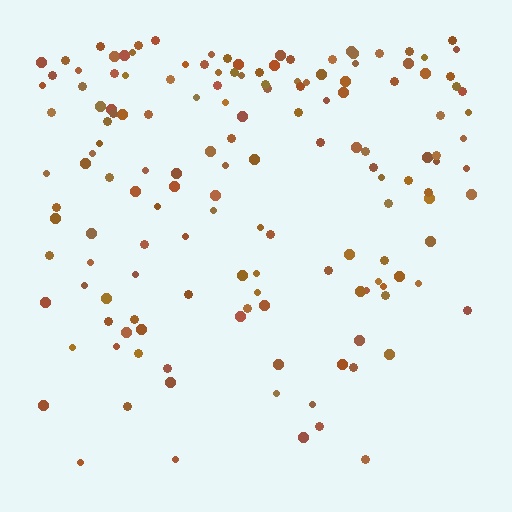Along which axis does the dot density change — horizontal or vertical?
Vertical.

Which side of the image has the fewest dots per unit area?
The bottom.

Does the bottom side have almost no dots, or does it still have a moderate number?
Still a moderate number, just noticeably fewer than the top.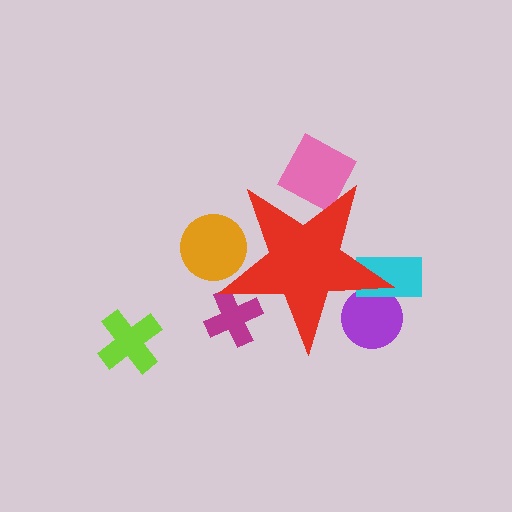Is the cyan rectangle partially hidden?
Yes, the cyan rectangle is partially hidden behind the red star.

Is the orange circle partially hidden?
Yes, the orange circle is partially hidden behind the red star.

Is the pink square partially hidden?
Yes, the pink square is partially hidden behind the red star.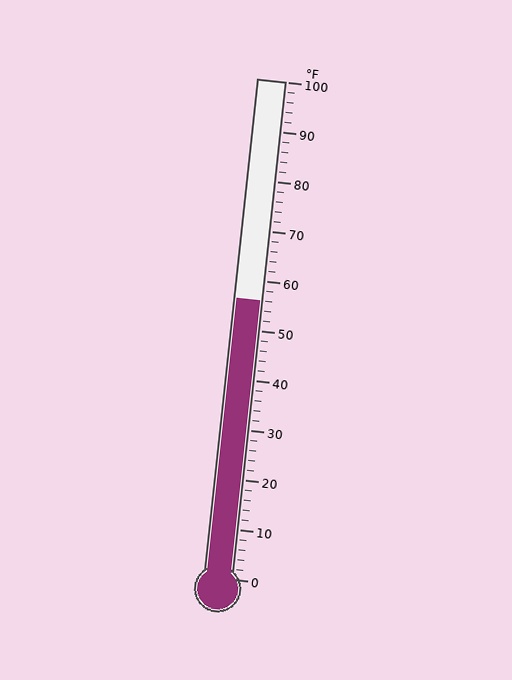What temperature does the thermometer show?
The thermometer shows approximately 56°F.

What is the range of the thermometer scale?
The thermometer scale ranges from 0°F to 100°F.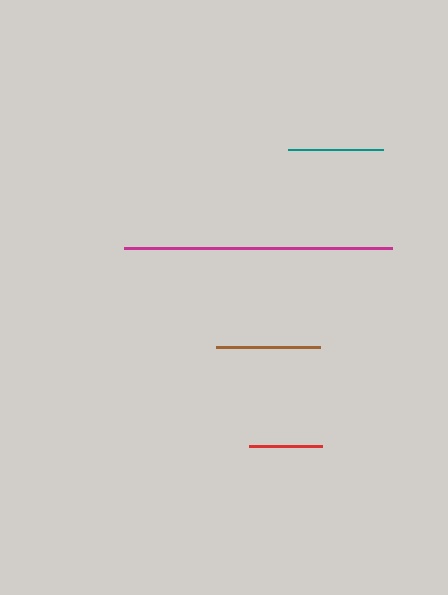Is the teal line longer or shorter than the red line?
The teal line is longer than the red line.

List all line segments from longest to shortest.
From longest to shortest: magenta, brown, teal, red.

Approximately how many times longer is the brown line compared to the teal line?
The brown line is approximately 1.1 times the length of the teal line.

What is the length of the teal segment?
The teal segment is approximately 95 pixels long.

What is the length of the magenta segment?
The magenta segment is approximately 269 pixels long.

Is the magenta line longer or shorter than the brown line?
The magenta line is longer than the brown line.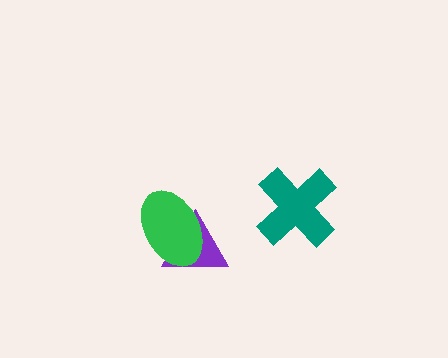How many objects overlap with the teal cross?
0 objects overlap with the teal cross.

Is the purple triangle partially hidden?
Yes, it is partially covered by another shape.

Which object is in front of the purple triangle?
The green ellipse is in front of the purple triangle.